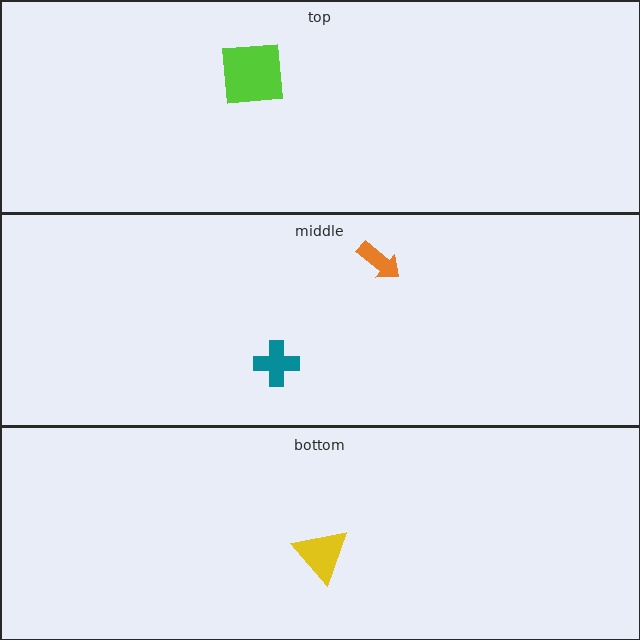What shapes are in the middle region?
The orange arrow, the teal cross.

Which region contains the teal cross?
The middle region.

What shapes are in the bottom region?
The yellow triangle.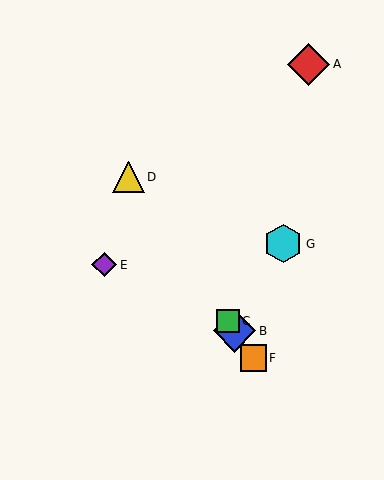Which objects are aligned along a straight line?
Objects B, C, D, F are aligned along a straight line.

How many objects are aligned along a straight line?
4 objects (B, C, D, F) are aligned along a straight line.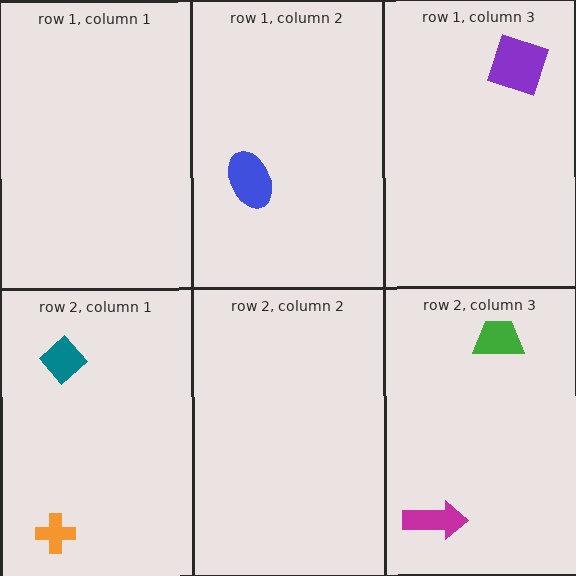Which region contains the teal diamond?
The row 2, column 1 region.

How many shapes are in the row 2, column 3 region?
2.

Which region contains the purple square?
The row 1, column 3 region.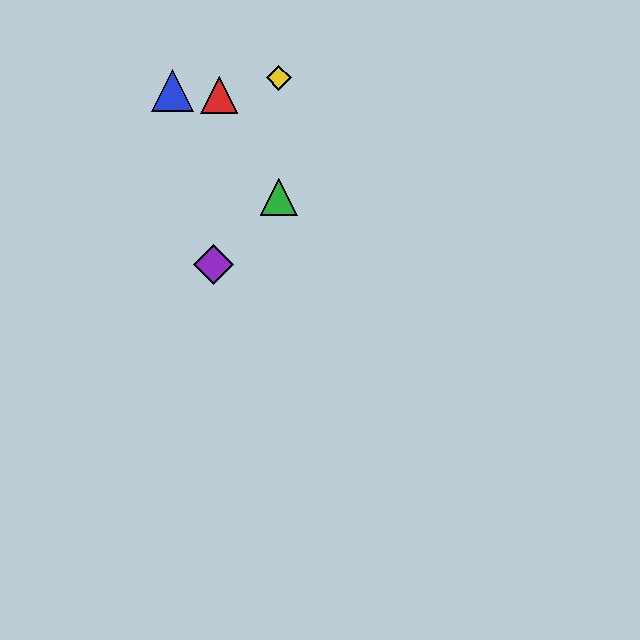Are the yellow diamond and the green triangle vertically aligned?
Yes, both are at x≈279.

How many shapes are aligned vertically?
2 shapes (the green triangle, the yellow diamond) are aligned vertically.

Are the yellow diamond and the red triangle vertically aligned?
No, the yellow diamond is at x≈279 and the red triangle is at x≈219.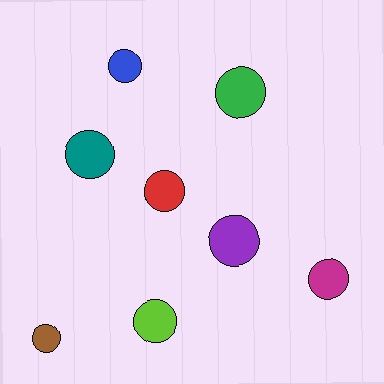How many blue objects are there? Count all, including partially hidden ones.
There is 1 blue object.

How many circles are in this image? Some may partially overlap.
There are 8 circles.